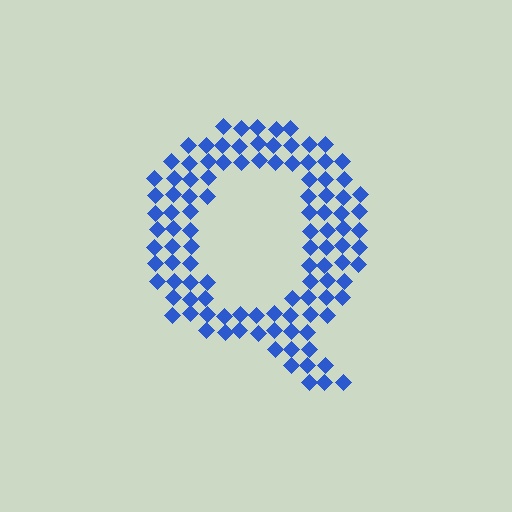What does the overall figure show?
The overall figure shows the letter Q.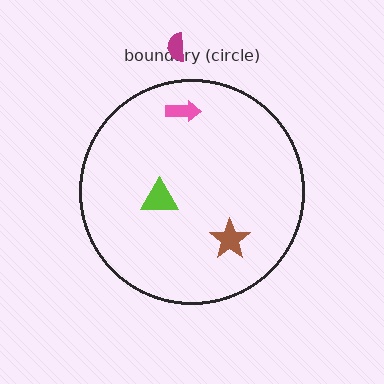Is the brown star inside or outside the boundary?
Inside.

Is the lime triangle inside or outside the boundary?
Inside.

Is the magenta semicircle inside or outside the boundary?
Outside.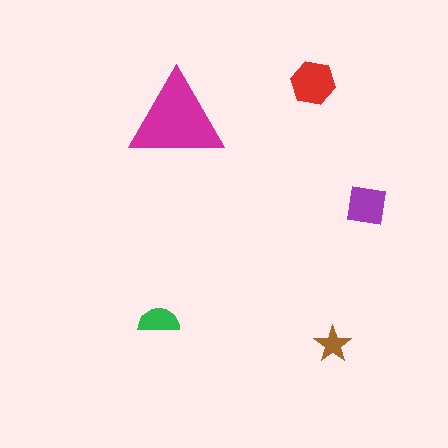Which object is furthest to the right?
The purple square is rightmost.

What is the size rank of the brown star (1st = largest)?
5th.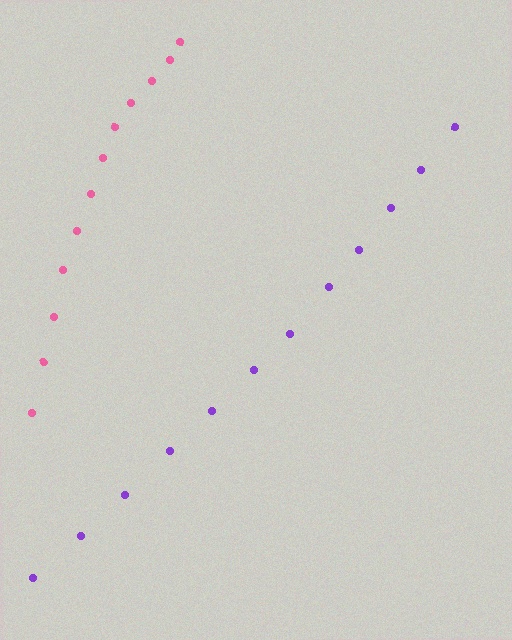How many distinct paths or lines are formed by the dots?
There are 2 distinct paths.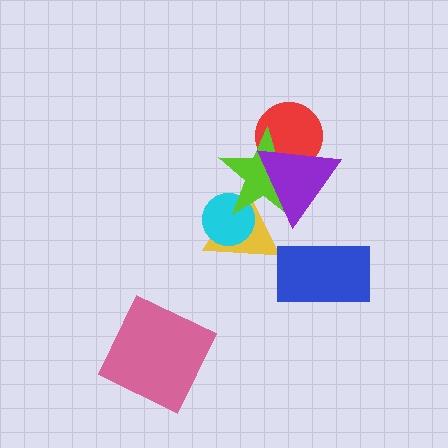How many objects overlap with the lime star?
4 objects overlap with the lime star.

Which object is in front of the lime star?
The purple triangle is in front of the lime star.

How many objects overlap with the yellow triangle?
3 objects overlap with the yellow triangle.